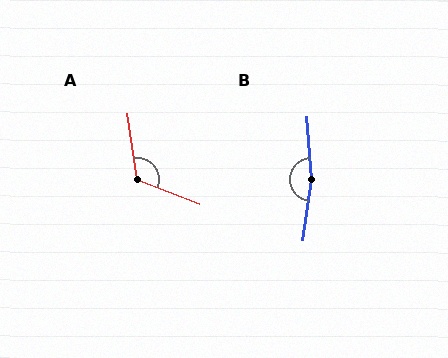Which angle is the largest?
B, at approximately 168 degrees.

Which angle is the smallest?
A, at approximately 119 degrees.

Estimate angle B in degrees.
Approximately 168 degrees.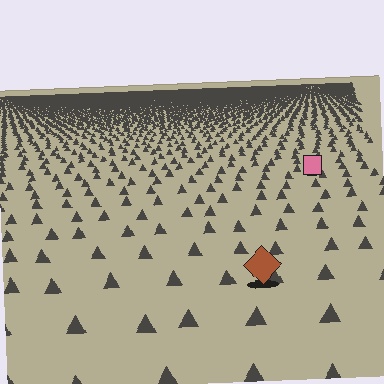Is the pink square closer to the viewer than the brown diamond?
No. The brown diamond is closer — you can tell from the texture gradient: the ground texture is coarser near it.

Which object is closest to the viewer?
The brown diamond is closest. The texture marks near it are larger and more spread out.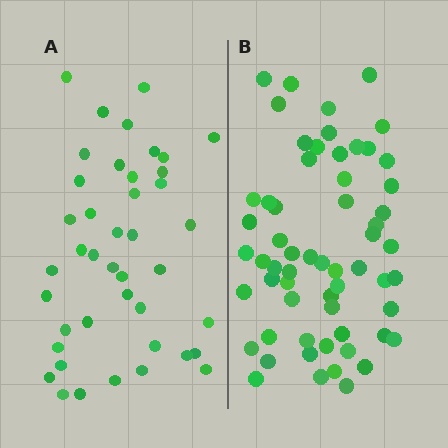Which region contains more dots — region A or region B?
Region B (the right region) has more dots.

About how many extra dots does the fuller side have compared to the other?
Region B has approximately 20 more dots than region A.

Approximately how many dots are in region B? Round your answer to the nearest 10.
About 60 dots.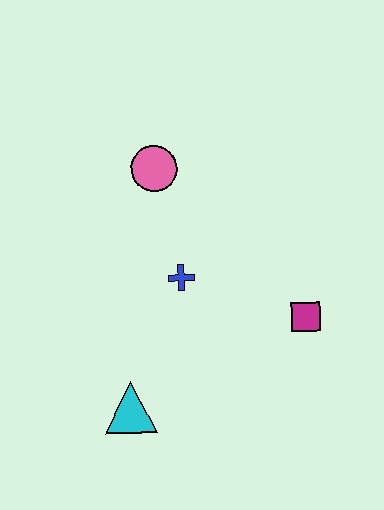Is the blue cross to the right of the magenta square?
No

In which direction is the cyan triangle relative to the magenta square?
The cyan triangle is to the left of the magenta square.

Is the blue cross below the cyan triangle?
No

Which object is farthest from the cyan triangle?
The pink circle is farthest from the cyan triangle.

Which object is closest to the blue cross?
The pink circle is closest to the blue cross.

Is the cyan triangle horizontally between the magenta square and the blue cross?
No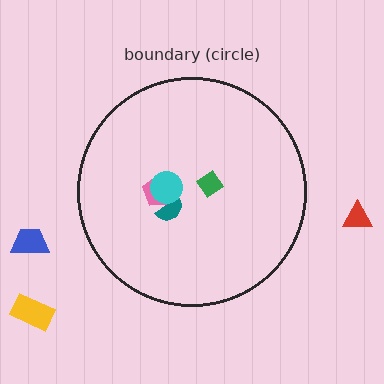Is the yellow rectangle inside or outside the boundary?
Outside.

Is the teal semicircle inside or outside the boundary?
Inside.